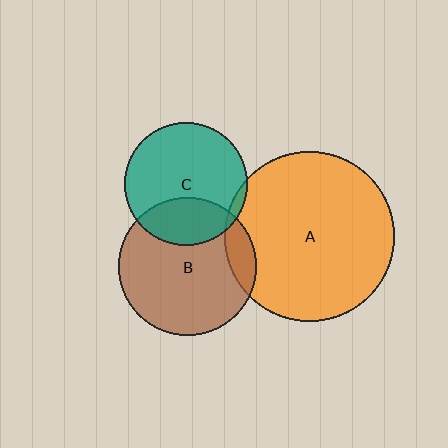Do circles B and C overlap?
Yes.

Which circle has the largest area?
Circle A (orange).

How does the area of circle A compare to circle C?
Approximately 1.9 times.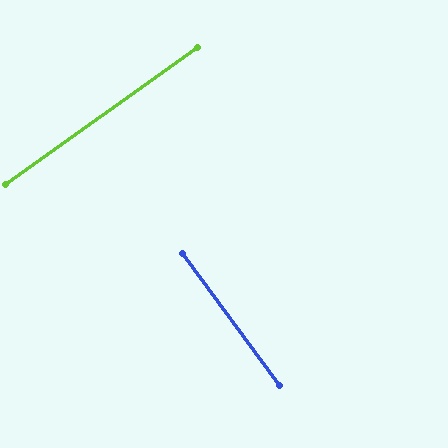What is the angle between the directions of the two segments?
Approximately 89 degrees.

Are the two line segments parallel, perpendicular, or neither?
Perpendicular — they meet at approximately 89°.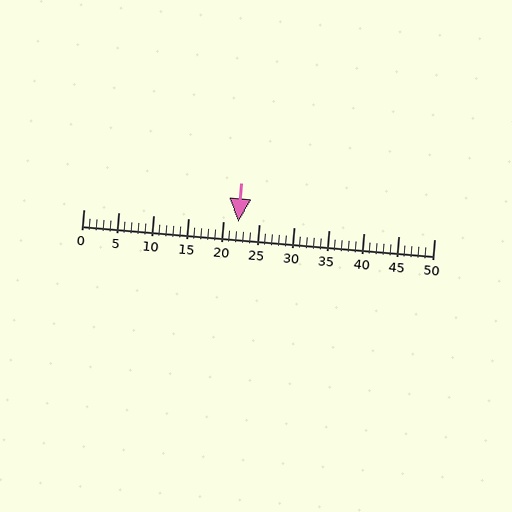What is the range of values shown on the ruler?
The ruler shows values from 0 to 50.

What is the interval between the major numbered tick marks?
The major tick marks are spaced 5 units apart.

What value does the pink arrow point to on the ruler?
The pink arrow points to approximately 22.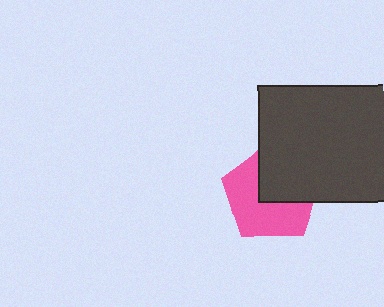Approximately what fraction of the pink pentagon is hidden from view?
Roughly 43% of the pink pentagon is hidden behind the dark gray rectangle.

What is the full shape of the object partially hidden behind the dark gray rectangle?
The partially hidden object is a pink pentagon.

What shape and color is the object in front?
The object in front is a dark gray rectangle.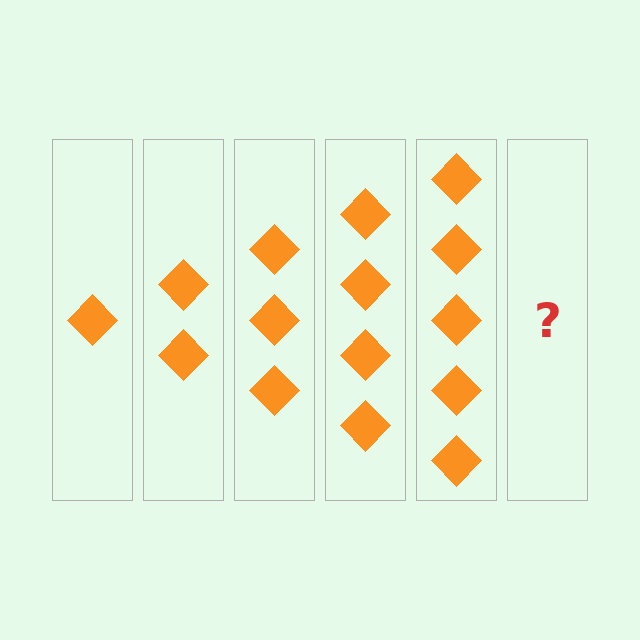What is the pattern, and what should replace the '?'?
The pattern is that each step adds one more diamond. The '?' should be 6 diamonds.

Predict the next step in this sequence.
The next step is 6 diamonds.